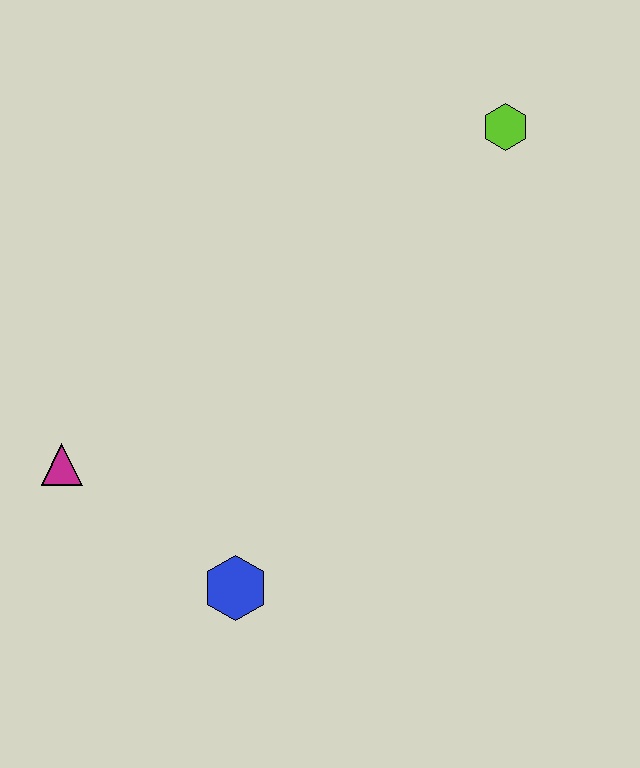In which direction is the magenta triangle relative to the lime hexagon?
The magenta triangle is to the left of the lime hexagon.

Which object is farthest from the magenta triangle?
The lime hexagon is farthest from the magenta triangle.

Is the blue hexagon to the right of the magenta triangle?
Yes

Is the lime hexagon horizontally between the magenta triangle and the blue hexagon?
No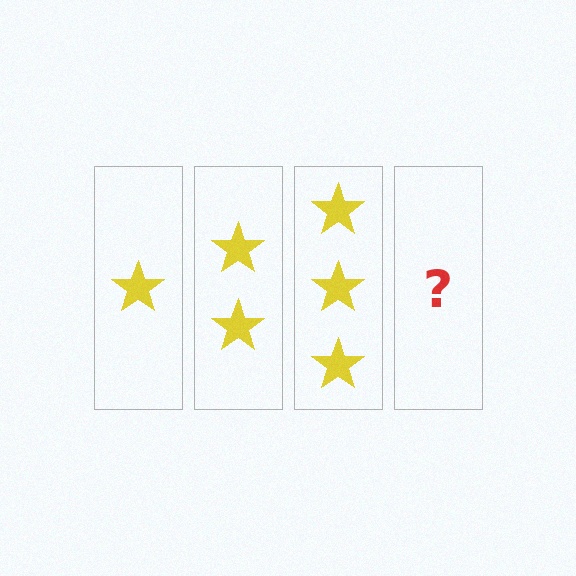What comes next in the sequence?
The next element should be 4 stars.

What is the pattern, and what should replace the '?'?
The pattern is that each step adds one more star. The '?' should be 4 stars.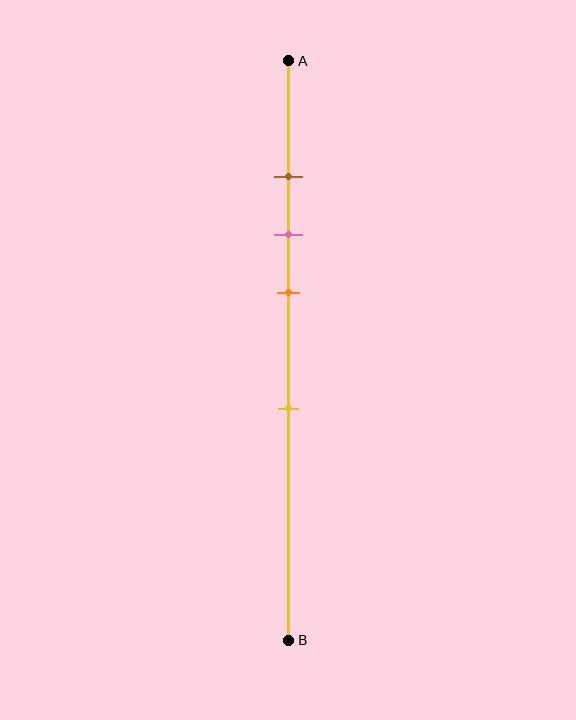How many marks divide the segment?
There are 4 marks dividing the segment.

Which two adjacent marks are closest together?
The brown and pink marks are the closest adjacent pair.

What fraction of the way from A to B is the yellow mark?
The yellow mark is approximately 60% (0.6) of the way from A to B.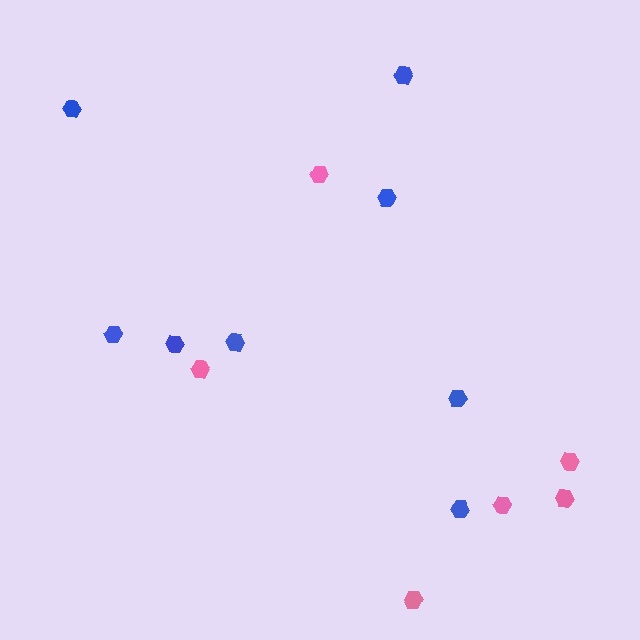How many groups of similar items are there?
There are 2 groups: one group of pink hexagons (6) and one group of blue hexagons (8).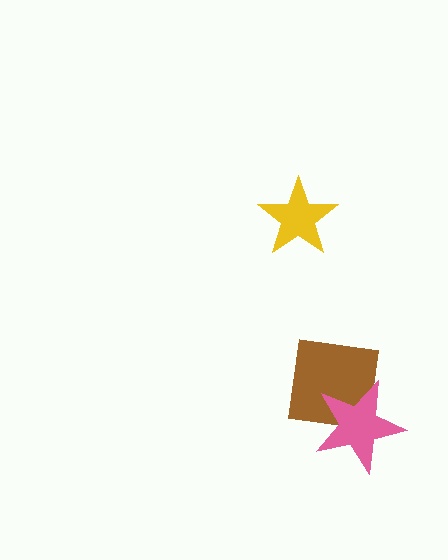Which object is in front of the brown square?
The pink star is in front of the brown square.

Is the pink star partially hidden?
No, no other shape covers it.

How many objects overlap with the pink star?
1 object overlaps with the pink star.